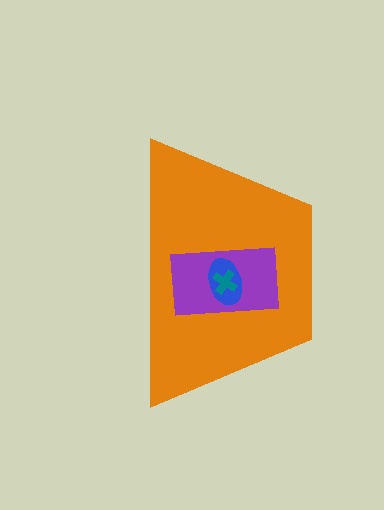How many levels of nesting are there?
4.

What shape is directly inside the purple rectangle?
The blue ellipse.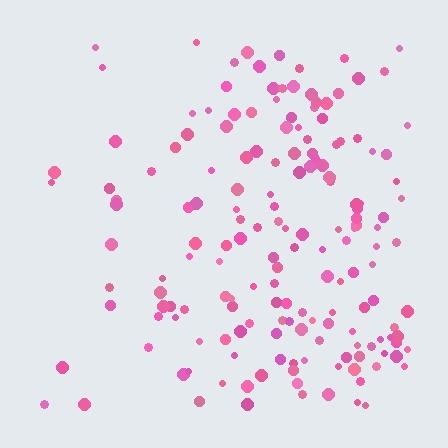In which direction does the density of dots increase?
From left to right, with the right side densest.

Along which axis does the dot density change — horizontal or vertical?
Horizontal.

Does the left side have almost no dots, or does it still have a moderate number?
Still a moderate number, just noticeably fewer than the right.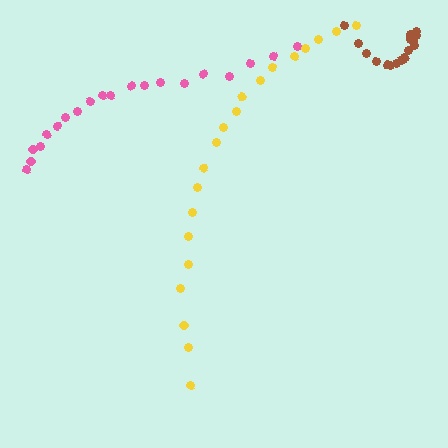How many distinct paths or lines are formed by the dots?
There are 3 distinct paths.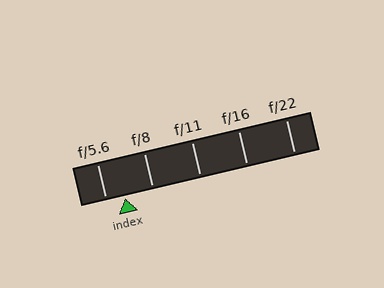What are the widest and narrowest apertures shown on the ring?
The widest aperture shown is f/5.6 and the narrowest is f/22.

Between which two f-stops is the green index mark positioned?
The index mark is between f/5.6 and f/8.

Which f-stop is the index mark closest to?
The index mark is closest to f/5.6.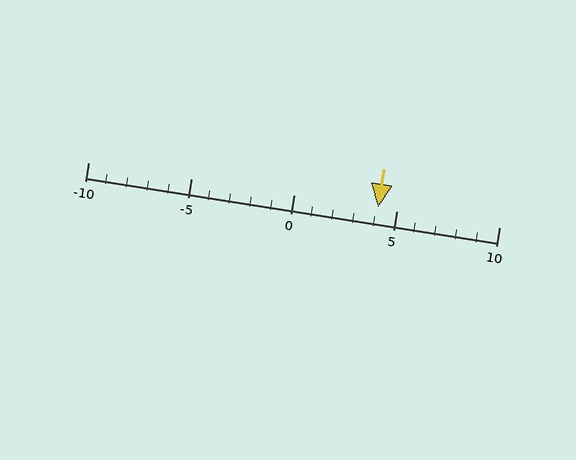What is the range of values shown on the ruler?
The ruler shows values from -10 to 10.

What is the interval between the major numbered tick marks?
The major tick marks are spaced 5 units apart.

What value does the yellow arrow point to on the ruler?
The yellow arrow points to approximately 4.